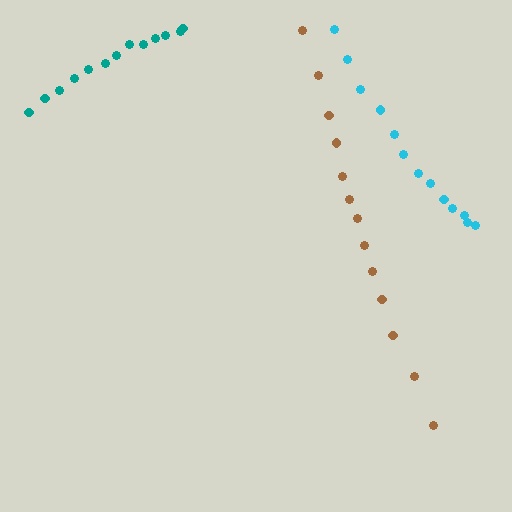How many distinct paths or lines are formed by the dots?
There are 3 distinct paths.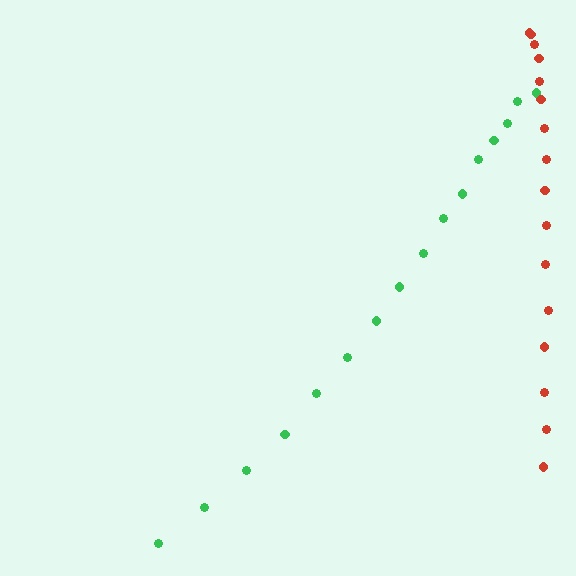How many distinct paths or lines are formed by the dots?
There are 2 distinct paths.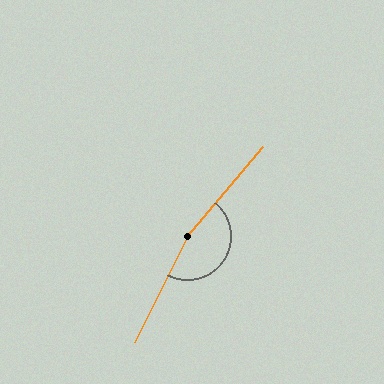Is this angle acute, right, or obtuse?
It is obtuse.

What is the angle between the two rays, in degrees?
Approximately 167 degrees.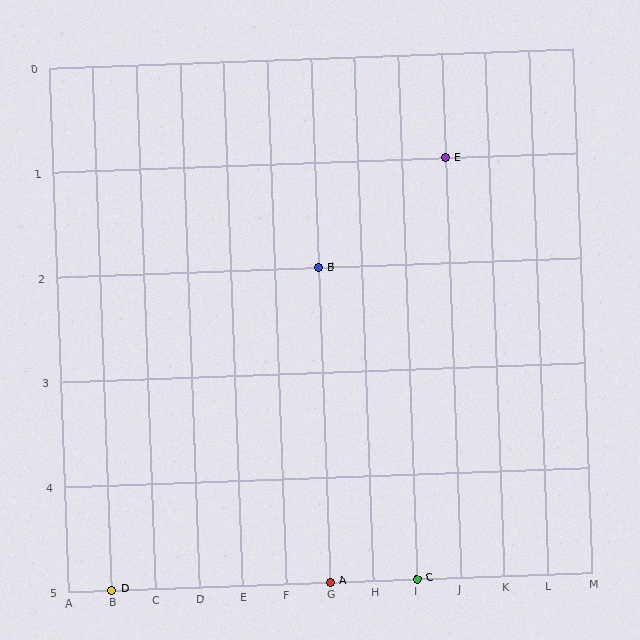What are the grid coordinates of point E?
Point E is at grid coordinates (J, 1).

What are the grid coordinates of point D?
Point D is at grid coordinates (B, 5).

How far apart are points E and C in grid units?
Points E and C are 1 column and 4 rows apart (about 4.1 grid units diagonally).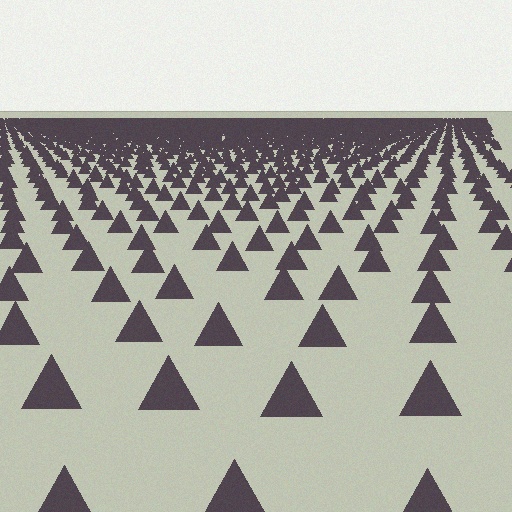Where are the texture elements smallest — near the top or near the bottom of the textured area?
Near the top.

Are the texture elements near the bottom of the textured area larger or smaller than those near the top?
Larger. Near the bottom, elements are closer to the viewer and appear at a bigger on-screen size.